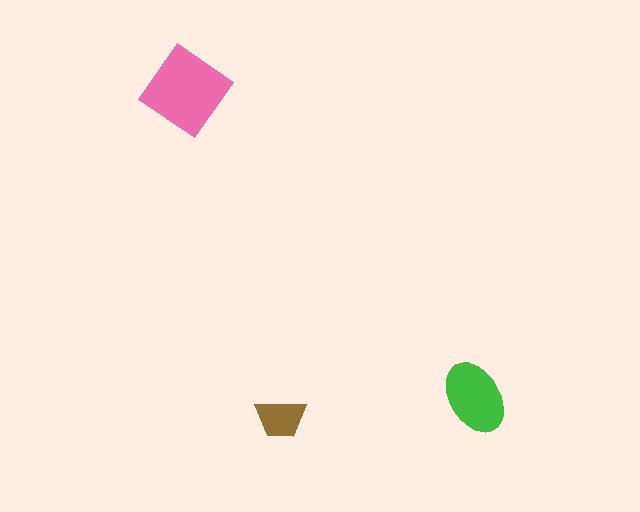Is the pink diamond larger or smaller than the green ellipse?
Larger.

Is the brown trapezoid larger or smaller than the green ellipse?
Smaller.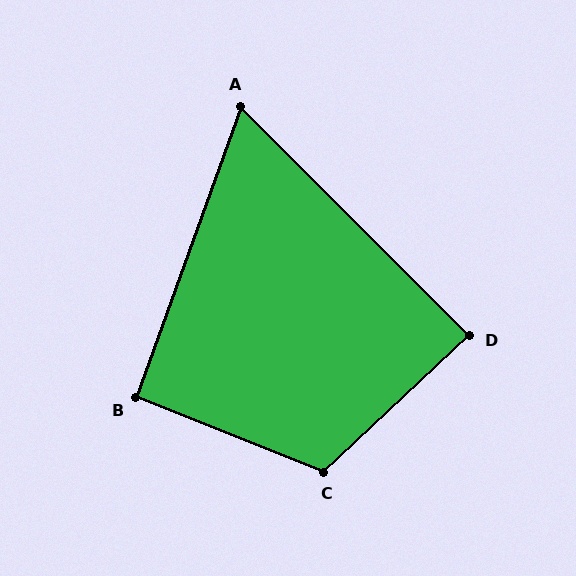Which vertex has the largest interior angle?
C, at approximately 115 degrees.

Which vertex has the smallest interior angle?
A, at approximately 65 degrees.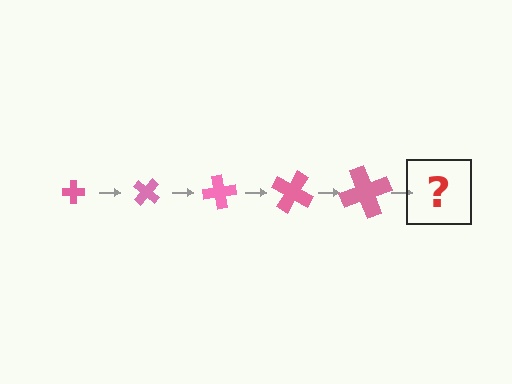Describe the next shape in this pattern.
It should be a cross, larger than the previous one and rotated 200 degrees from the start.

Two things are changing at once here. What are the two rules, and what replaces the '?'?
The two rules are that the cross grows larger each step and it rotates 40 degrees each step. The '?' should be a cross, larger than the previous one and rotated 200 degrees from the start.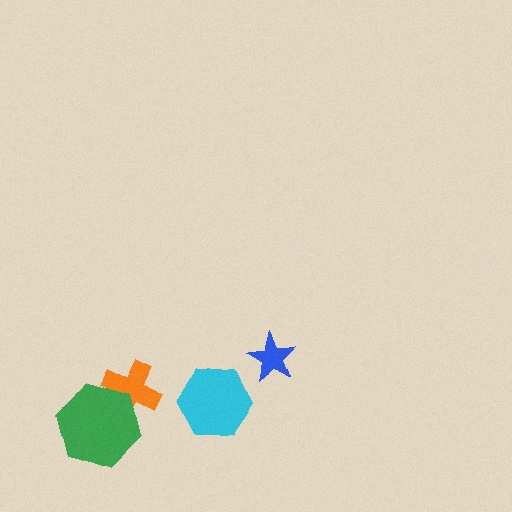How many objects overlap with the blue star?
0 objects overlap with the blue star.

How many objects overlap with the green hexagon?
1 object overlaps with the green hexagon.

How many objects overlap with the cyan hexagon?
0 objects overlap with the cyan hexagon.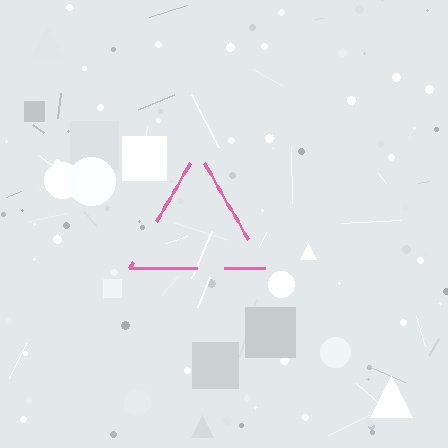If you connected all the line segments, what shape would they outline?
They would outline a triangle.